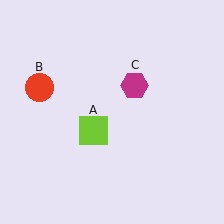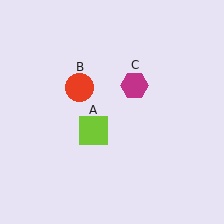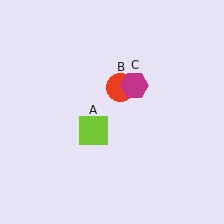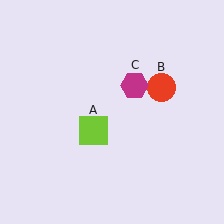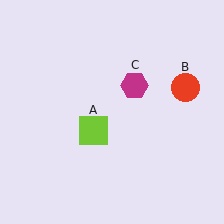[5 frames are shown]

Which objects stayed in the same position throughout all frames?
Lime square (object A) and magenta hexagon (object C) remained stationary.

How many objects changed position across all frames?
1 object changed position: red circle (object B).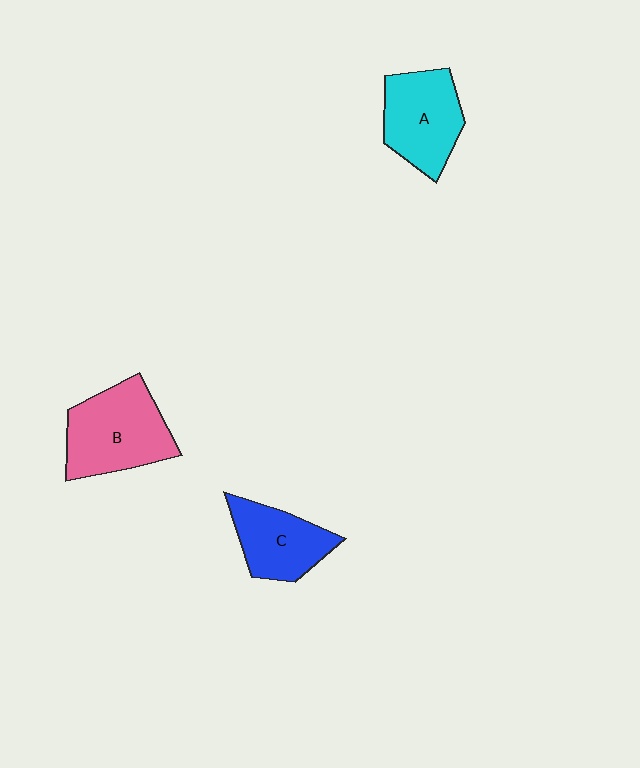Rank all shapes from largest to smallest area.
From largest to smallest: B (pink), A (cyan), C (blue).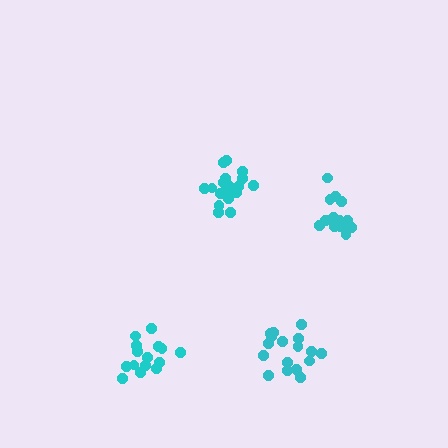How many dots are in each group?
Group 1: 19 dots, Group 2: 15 dots, Group 3: 15 dots, Group 4: 17 dots (66 total).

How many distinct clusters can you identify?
There are 4 distinct clusters.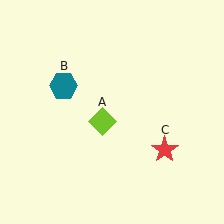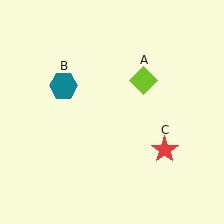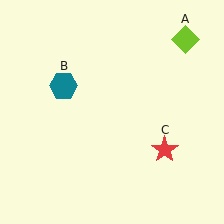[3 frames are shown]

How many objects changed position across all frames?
1 object changed position: lime diamond (object A).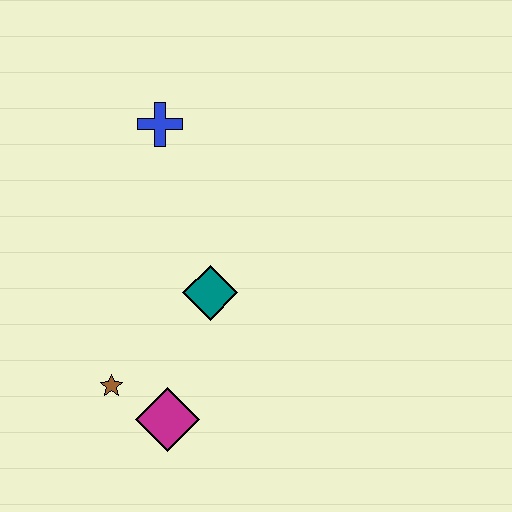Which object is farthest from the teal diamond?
The blue cross is farthest from the teal diamond.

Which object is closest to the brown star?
The magenta diamond is closest to the brown star.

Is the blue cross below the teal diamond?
No